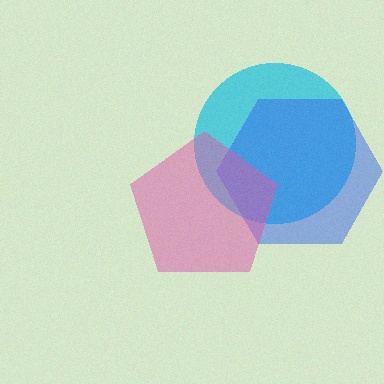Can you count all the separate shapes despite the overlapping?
Yes, there are 3 separate shapes.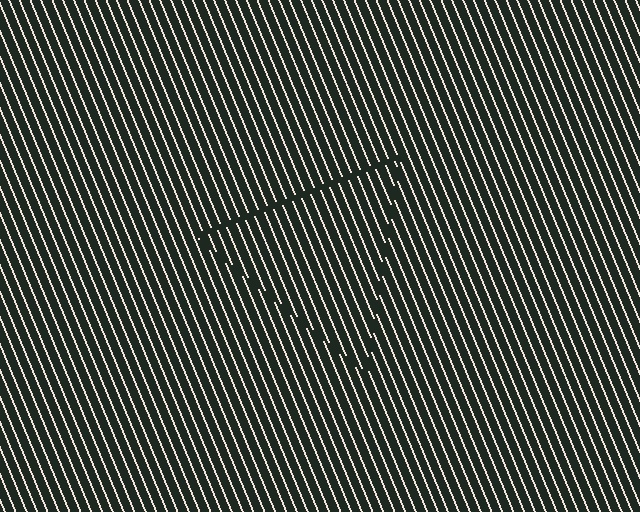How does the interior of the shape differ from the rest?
The interior of the shape contains the same grating, shifted by half a period — the contour is defined by the phase discontinuity where line-ends from the inner and outer gratings abut.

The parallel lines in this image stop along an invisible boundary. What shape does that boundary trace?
An illusory triangle. The interior of the shape contains the same grating, shifted by half a period — the contour is defined by the phase discontinuity where line-ends from the inner and outer gratings abut.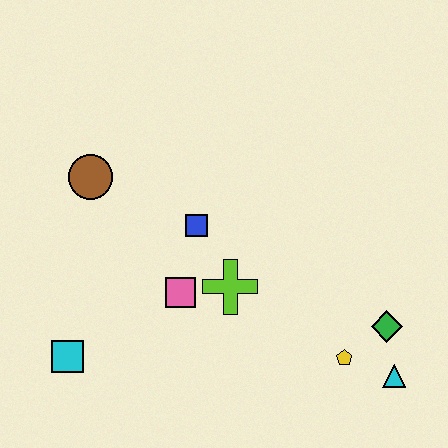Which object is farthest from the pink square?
The cyan triangle is farthest from the pink square.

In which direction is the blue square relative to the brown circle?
The blue square is to the right of the brown circle.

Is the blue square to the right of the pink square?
Yes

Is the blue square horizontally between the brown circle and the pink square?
No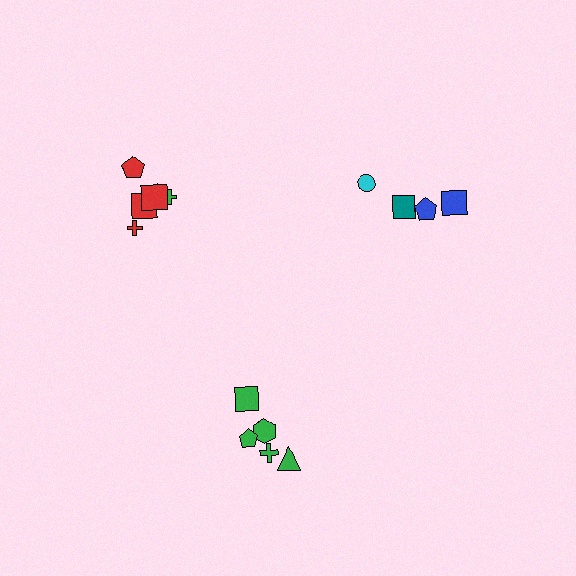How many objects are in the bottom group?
There are 5 objects.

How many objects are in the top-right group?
There are 4 objects.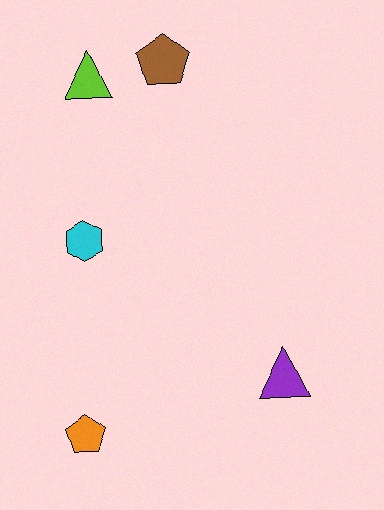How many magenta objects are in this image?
There are no magenta objects.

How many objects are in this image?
There are 5 objects.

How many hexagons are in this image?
There is 1 hexagon.